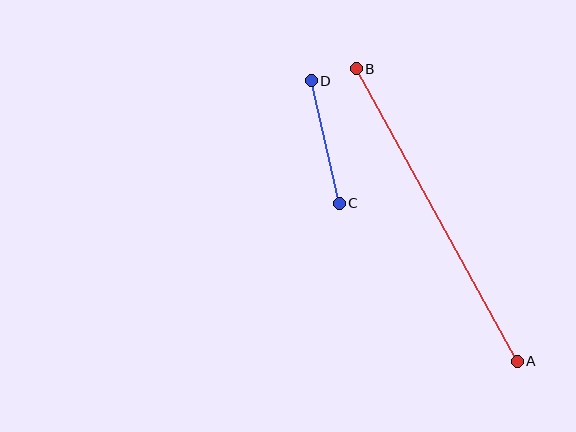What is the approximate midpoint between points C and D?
The midpoint is at approximately (325, 142) pixels.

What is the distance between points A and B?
The distance is approximately 334 pixels.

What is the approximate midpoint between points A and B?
The midpoint is at approximately (437, 215) pixels.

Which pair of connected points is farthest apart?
Points A and B are farthest apart.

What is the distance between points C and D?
The distance is approximately 125 pixels.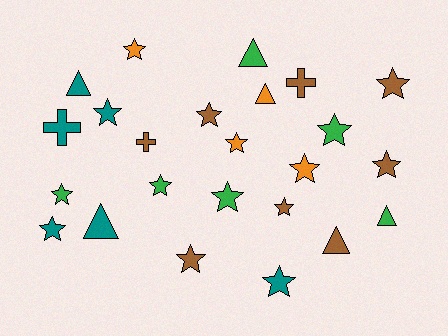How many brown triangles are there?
There is 1 brown triangle.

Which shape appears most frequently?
Star, with 15 objects.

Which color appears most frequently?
Brown, with 8 objects.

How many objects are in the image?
There are 24 objects.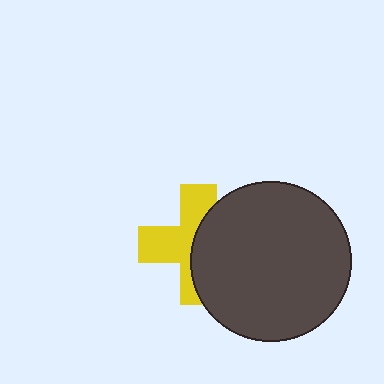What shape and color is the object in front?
The object in front is a dark gray circle.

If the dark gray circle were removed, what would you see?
You would see the complete yellow cross.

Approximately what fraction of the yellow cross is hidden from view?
Roughly 48% of the yellow cross is hidden behind the dark gray circle.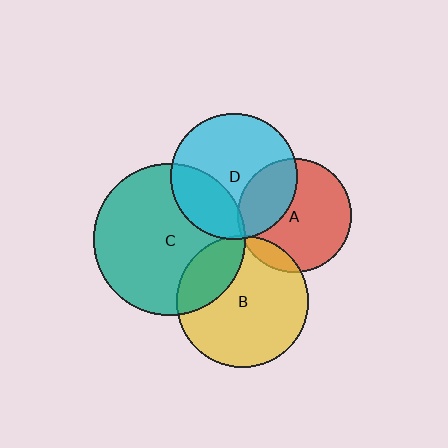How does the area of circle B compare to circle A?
Approximately 1.3 times.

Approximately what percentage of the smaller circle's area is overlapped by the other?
Approximately 25%.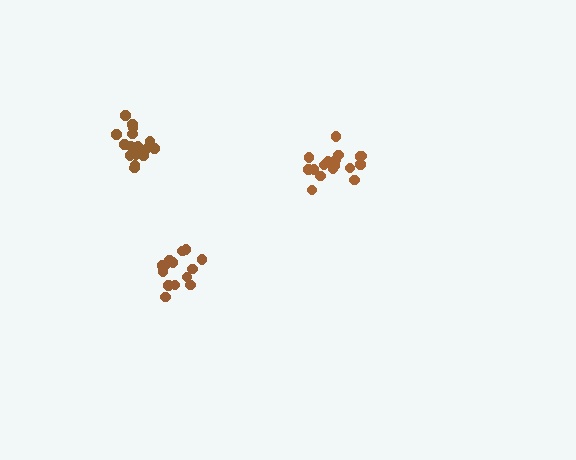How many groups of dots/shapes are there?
There are 3 groups.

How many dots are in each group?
Group 1: 17 dots, Group 2: 14 dots, Group 3: 18 dots (49 total).